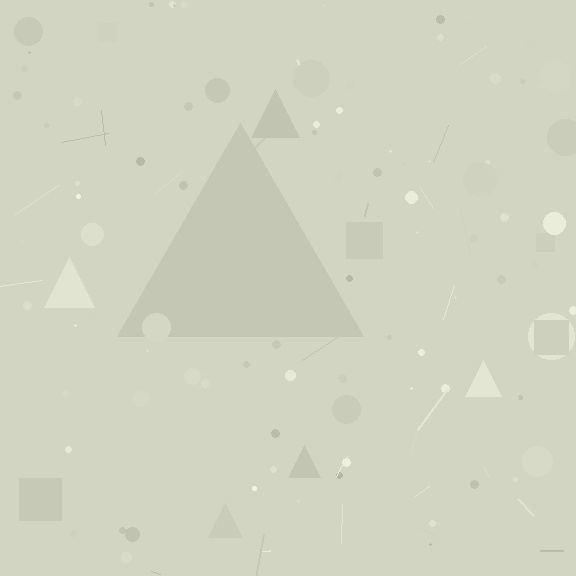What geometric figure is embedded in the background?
A triangle is embedded in the background.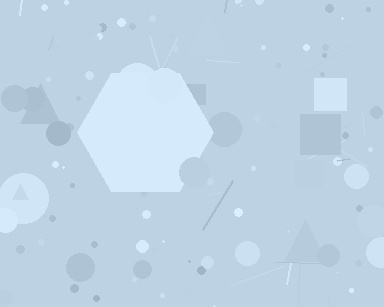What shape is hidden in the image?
A hexagon is hidden in the image.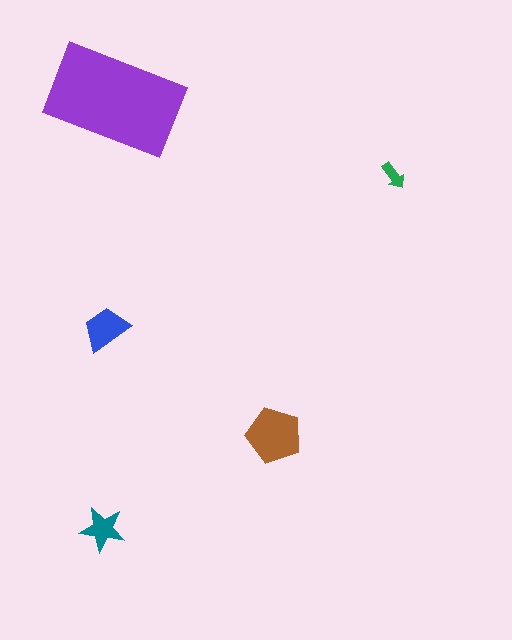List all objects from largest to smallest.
The purple rectangle, the brown pentagon, the blue trapezoid, the teal star, the green arrow.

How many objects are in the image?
There are 5 objects in the image.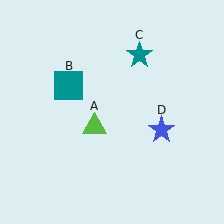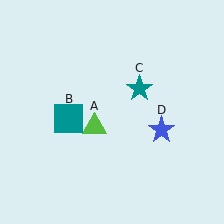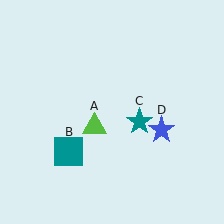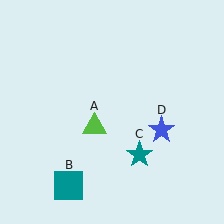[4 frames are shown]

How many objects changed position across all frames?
2 objects changed position: teal square (object B), teal star (object C).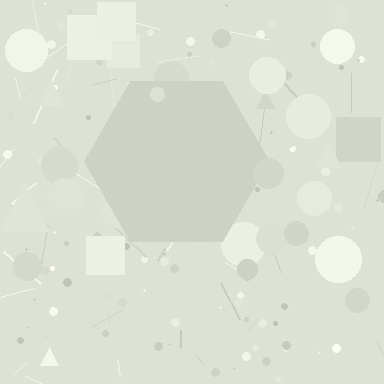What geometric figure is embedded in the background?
A hexagon is embedded in the background.